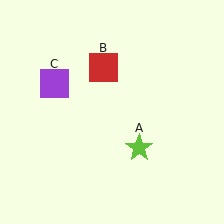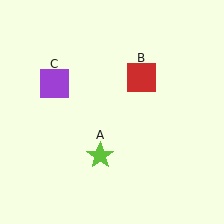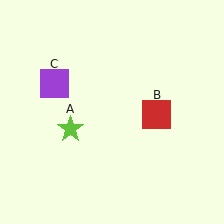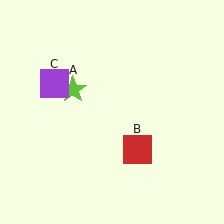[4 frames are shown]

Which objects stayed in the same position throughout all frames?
Purple square (object C) remained stationary.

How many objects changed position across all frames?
2 objects changed position: lime star (object A), red square (object B).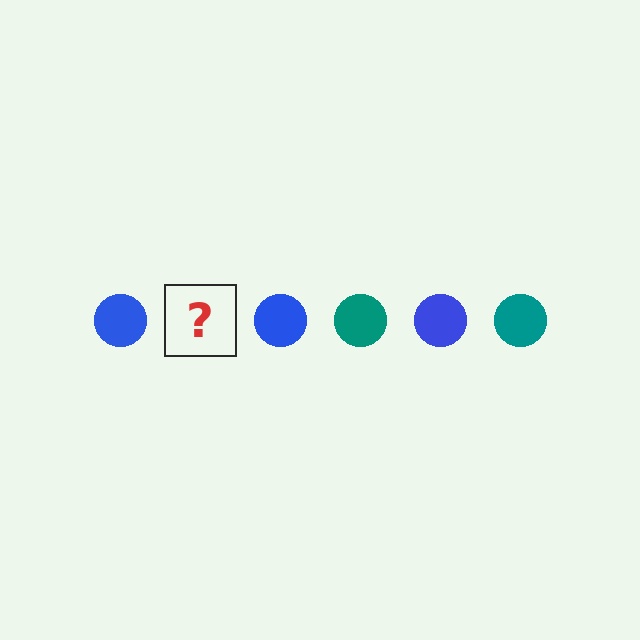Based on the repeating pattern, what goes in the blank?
The blank should be a teal circle.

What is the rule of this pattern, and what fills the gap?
The rule is that the pattern cycles through blue, teal circles. The gap should be filled with a teal circle.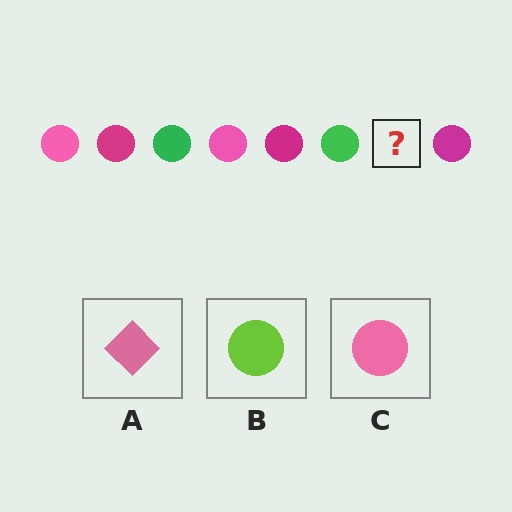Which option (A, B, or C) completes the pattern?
C.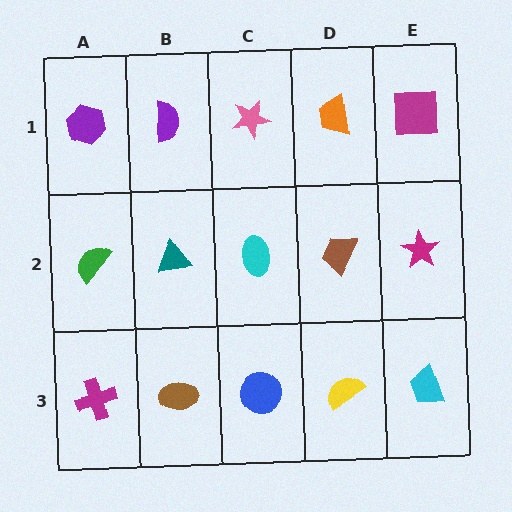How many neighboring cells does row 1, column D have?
3.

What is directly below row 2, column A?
A magenta cross.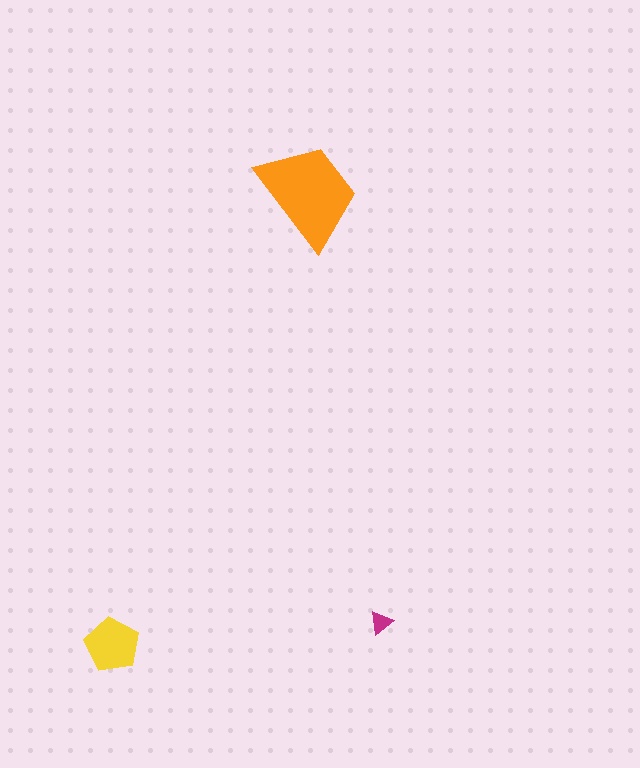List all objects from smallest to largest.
The magenta triangle, the yellow pentagon, the orange trapezoid.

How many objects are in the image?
There are 3 objects in the image.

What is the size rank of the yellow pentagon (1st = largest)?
2nd.